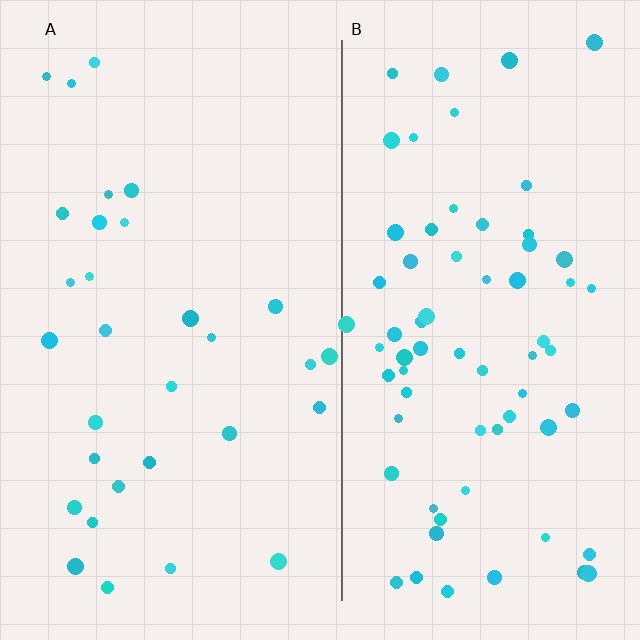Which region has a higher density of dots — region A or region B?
B (the right).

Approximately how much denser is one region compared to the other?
Approximately 2.2× — region B over region A.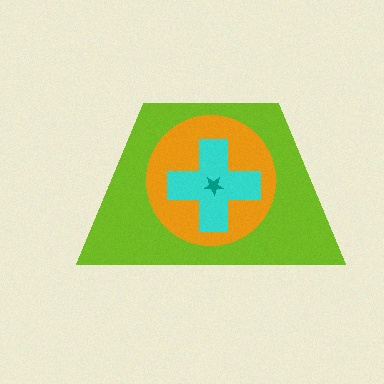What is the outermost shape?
The lime trapezoid.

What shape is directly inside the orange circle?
The cyan cross.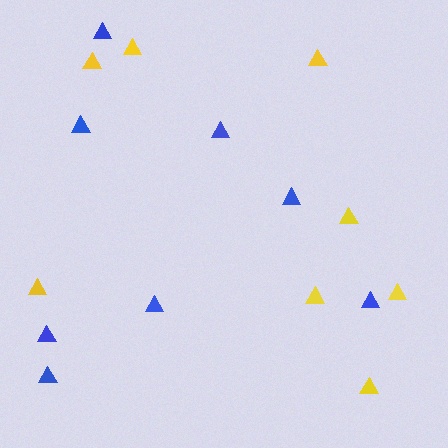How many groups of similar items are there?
There are 2 groups: one group of yellow triangles (8) and one group of blue triangles (8).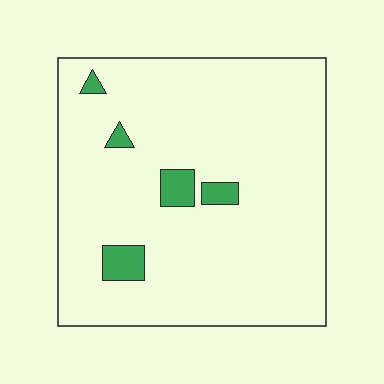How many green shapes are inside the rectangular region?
5.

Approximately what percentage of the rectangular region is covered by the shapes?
Approximately 5%.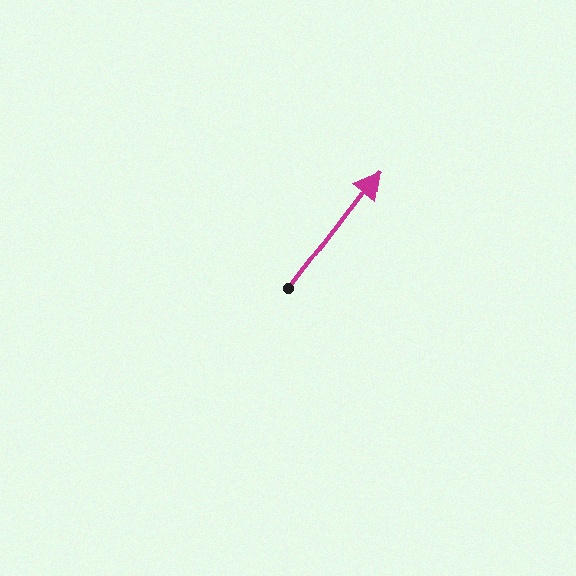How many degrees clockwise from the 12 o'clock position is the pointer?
Approximately 38 degrees.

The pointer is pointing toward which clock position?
Roughly 1 o'clock.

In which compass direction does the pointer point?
Northeast.